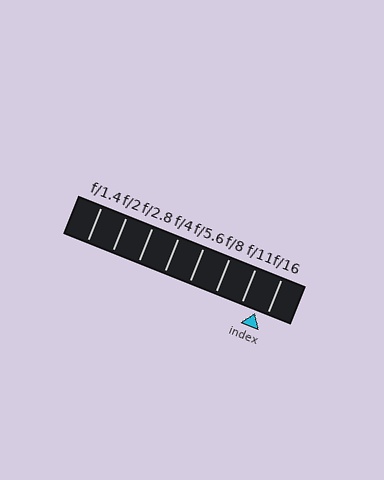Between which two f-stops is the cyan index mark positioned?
The index mark is between f/11 and f/16.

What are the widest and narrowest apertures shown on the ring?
The widest aperture shown is f/1.4 and the narrowest is f/16.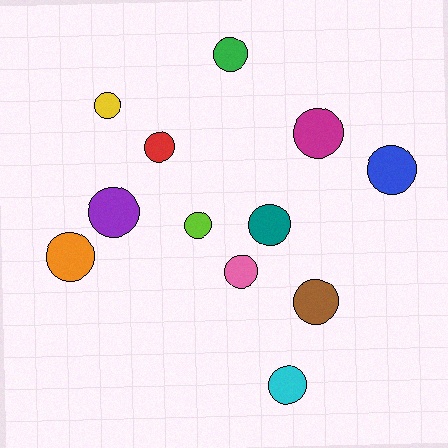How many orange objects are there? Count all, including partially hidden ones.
There is 1 orange object.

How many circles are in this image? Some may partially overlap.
There are 12 circles.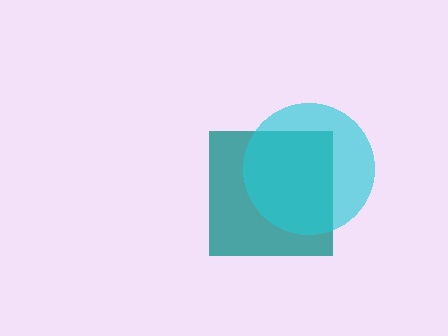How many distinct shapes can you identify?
There are 2 distinct shapes: a teal square, a cyan circle.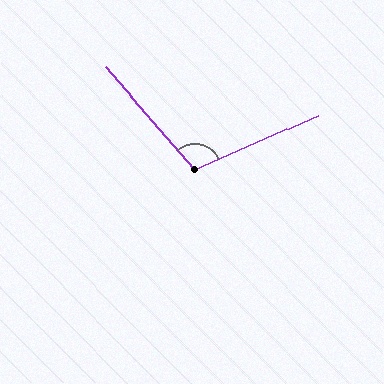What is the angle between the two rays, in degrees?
Approximately 107 degrees.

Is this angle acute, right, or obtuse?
It is obtuse.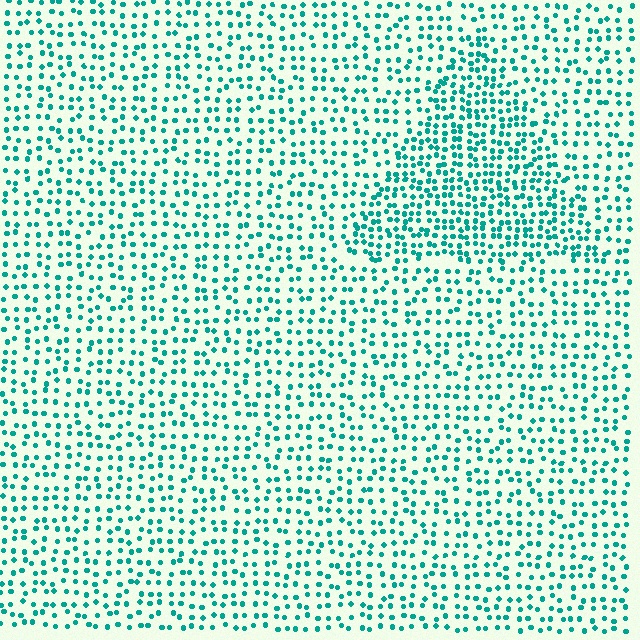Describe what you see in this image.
The image contains small teal elements arranged at two different densities. A triangle-shaped region is visible where the elements are more densely packed than the surrounding area.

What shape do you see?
I see a triangle.